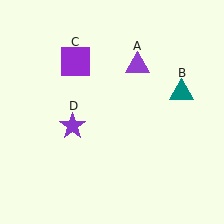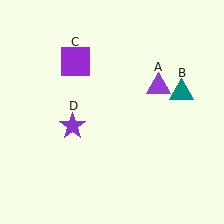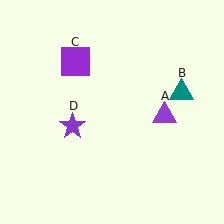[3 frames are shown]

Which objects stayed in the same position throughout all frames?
Teal triangle (object B) and purple square (object C) and purple star (object D) remained stationary.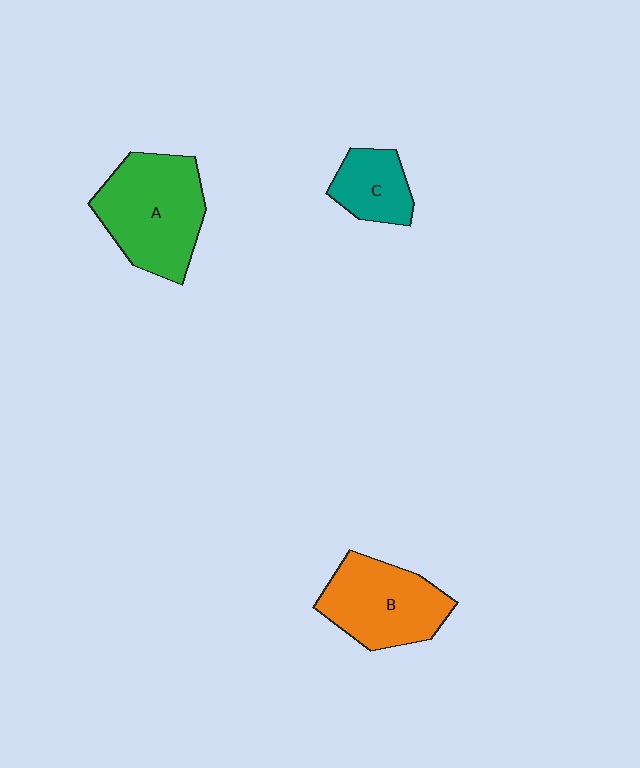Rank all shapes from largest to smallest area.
From largest to smallest: A (green), B (orange), C (teal).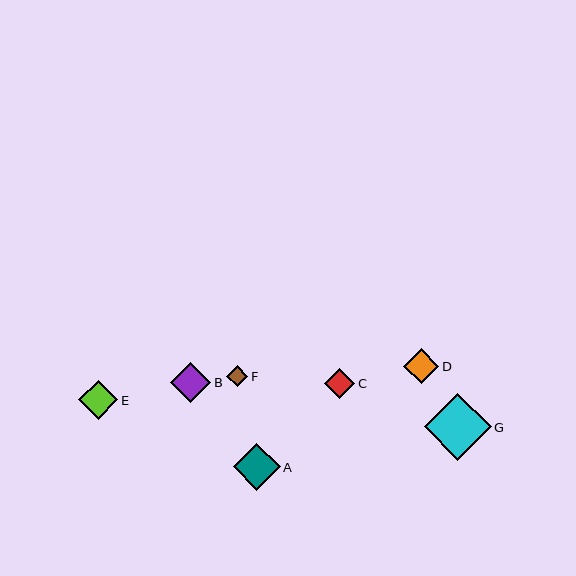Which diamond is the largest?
Diamond G is the largest with a size of approximately 67 pixels.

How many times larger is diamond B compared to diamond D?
Diamond B is approximately 1.2 times the size of diamond D.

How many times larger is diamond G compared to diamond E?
Diamond G is approximately 1.7 times the size of diamond E.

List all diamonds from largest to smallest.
From largest to smallest: G, A, B, E, D, C, F.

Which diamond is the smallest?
Diamond F is the smallest with a size of approximately 21 pixels.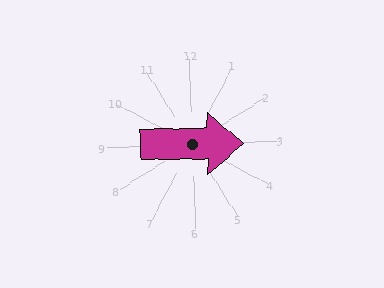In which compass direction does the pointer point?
East.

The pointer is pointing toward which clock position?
Roughly 3 o'clock.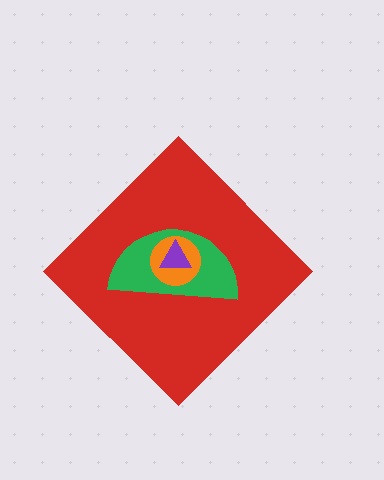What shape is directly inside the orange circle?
The purple triangle.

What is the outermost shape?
The red diamond.